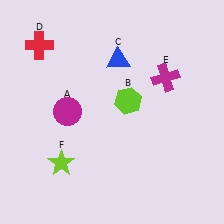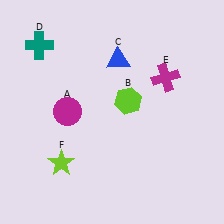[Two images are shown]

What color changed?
The cross (D) changed from red in Image 1 to teal in Image 2.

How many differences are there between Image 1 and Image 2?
There is 1 difference between the two images.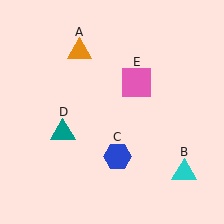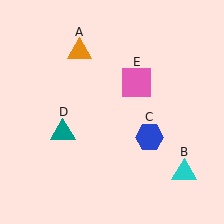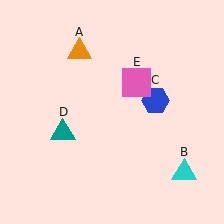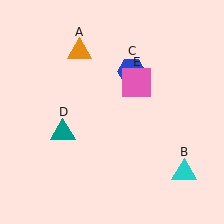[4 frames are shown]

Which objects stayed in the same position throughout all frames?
Orange triangle (object A) and cyan triangle (object B) and teal triangle (object D) and pink square (object E) remained stationary.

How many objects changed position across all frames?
1 object changed position: blue hexagon (object C).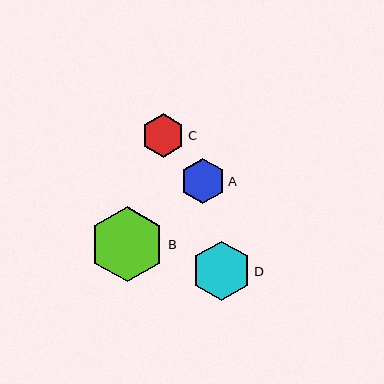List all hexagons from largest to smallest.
From largest to smallest: B, D, A, C.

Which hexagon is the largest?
Hexagon B is the largest with a size of approximately 76 pixels.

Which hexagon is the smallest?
Hexagon C is the smallest with a size of approximately 44 pixels.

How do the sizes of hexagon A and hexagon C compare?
Hexagon A and hexagon C are approximately the same size.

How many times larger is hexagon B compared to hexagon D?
Hexagon B is approximately 1.3 times the size of hexagon D.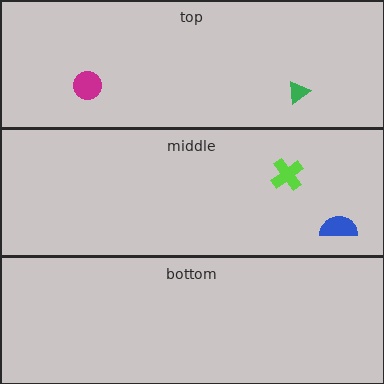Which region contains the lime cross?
The middle region.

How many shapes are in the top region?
2.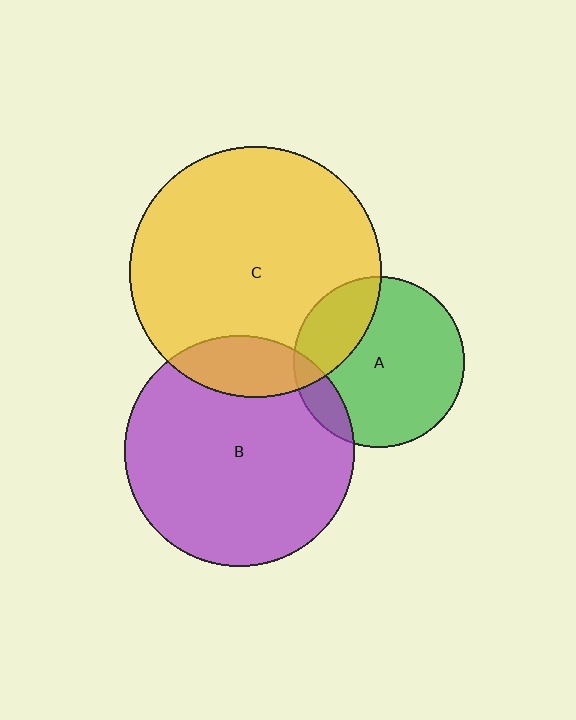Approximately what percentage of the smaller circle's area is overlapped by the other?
Approximately 10%.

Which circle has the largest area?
Circle C (yellow).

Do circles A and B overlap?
Yes.